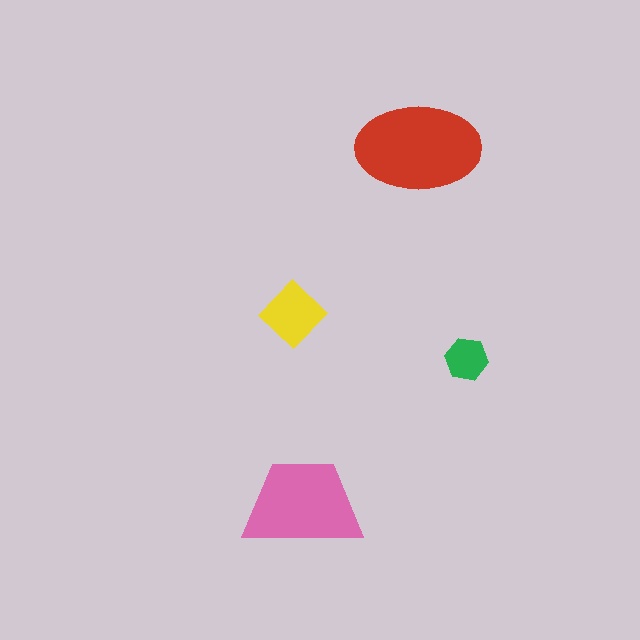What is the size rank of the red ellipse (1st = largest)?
1st.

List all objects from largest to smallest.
The red ellipse, the pink trapezoid, the yellow diamond, the green hexagon.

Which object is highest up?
The red ellipse is topmost.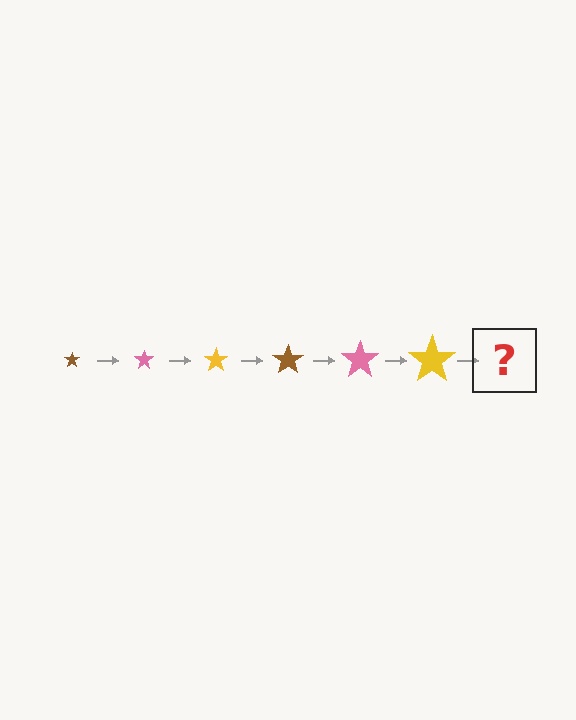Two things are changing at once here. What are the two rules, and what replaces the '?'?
The two rules are that the star grows larger each step and the color cycles through brown, pink, and yellow. The '?' should be a brown star, larger than the previous one.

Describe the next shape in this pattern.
It should be a brown star, larger than the previous one.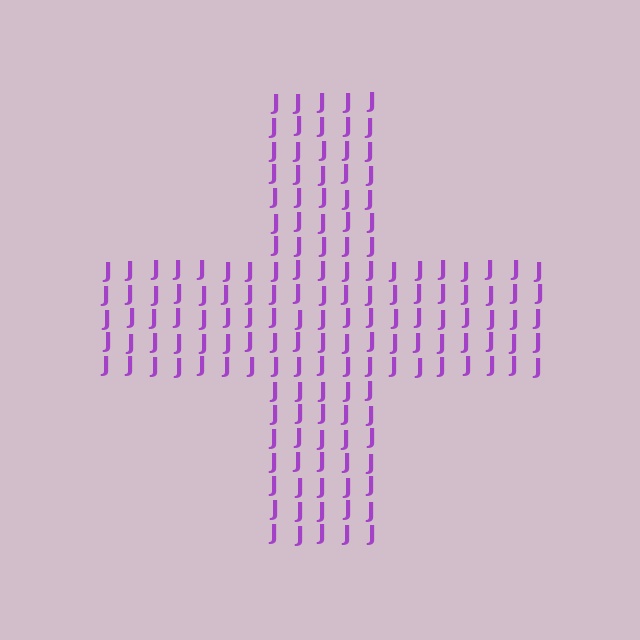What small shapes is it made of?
It is made of small letter J's.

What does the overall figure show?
The overall figure shows a cross.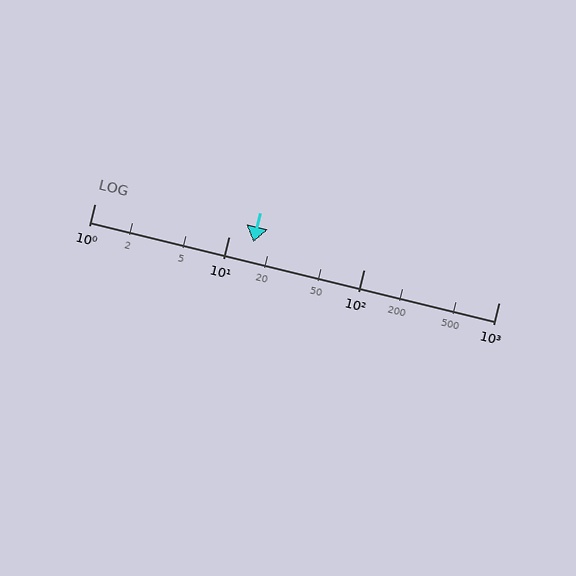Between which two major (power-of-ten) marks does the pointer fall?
The pointer is between 10 and 100.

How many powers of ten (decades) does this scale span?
The scale spans 3 decades, from 1 to 1000.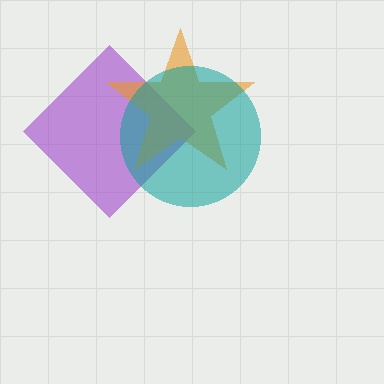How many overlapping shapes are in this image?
There are 3 overlapping shapes in the image.